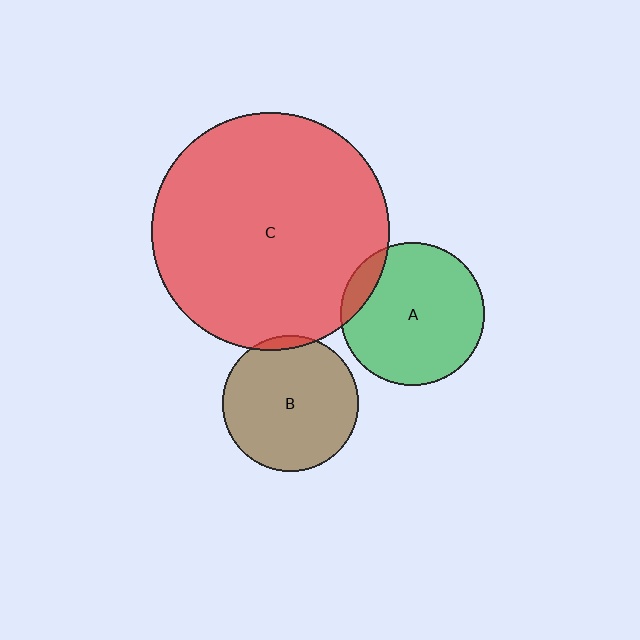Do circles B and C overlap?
Yes.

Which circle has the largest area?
Circle C (red).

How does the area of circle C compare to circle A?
Approximately 2.8 times.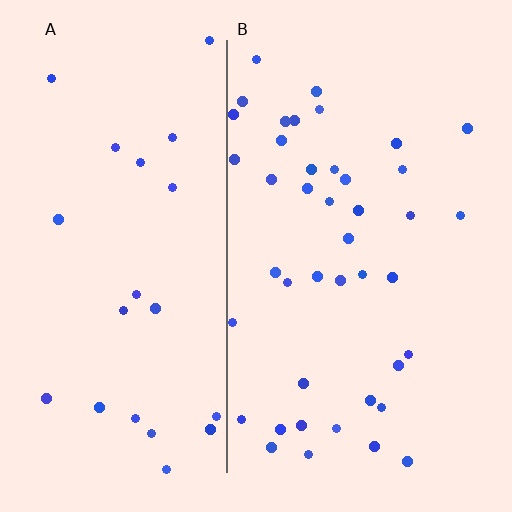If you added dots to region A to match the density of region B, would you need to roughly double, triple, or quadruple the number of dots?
Approximately double.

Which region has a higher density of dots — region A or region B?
B (the right).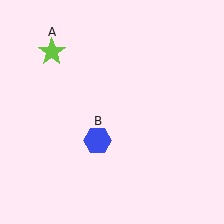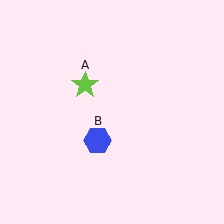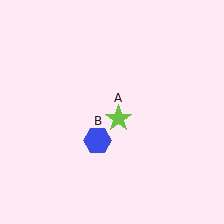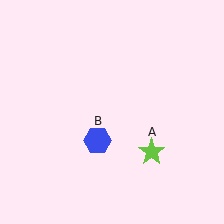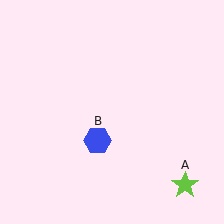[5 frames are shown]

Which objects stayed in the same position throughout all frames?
Blue hexagon (object B) remained stationary.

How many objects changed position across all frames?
1 object changed position: lime star (object A).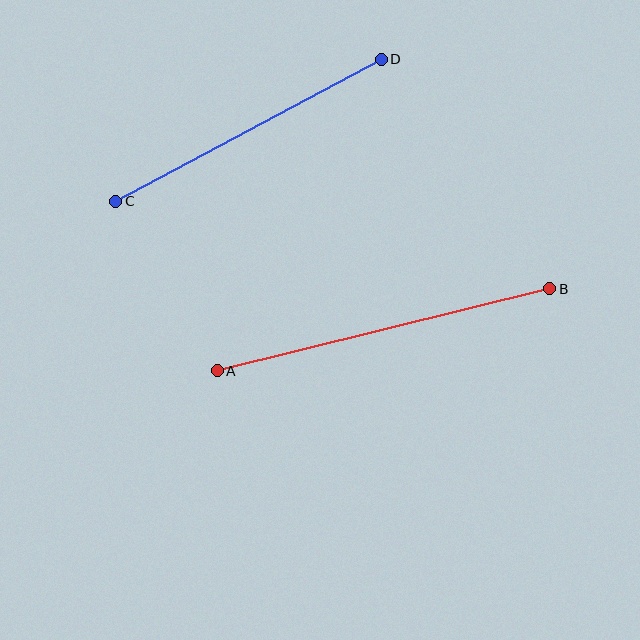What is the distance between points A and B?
The distance is approximately 342 pixels.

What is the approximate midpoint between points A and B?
The midpoint is at approximately (383, 330) pixels.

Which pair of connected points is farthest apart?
Points A and B are farthest apart.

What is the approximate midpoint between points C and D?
The midpoint is at approximately (249, 130) pixels.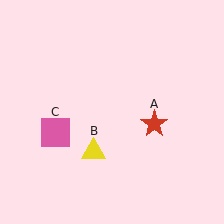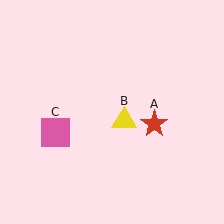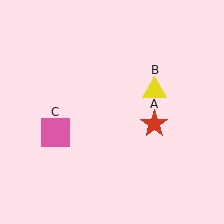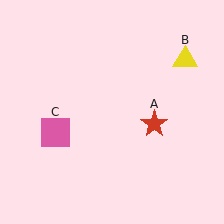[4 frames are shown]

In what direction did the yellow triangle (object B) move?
The yellow triangle (object B) moved up and to the right.